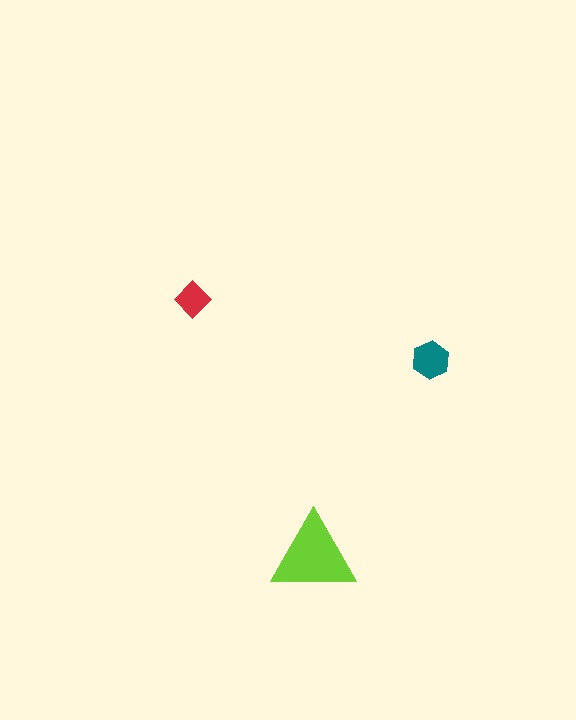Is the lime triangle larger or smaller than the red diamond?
Larger.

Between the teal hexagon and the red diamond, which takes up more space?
The teal hexagon.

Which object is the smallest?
The red diamond.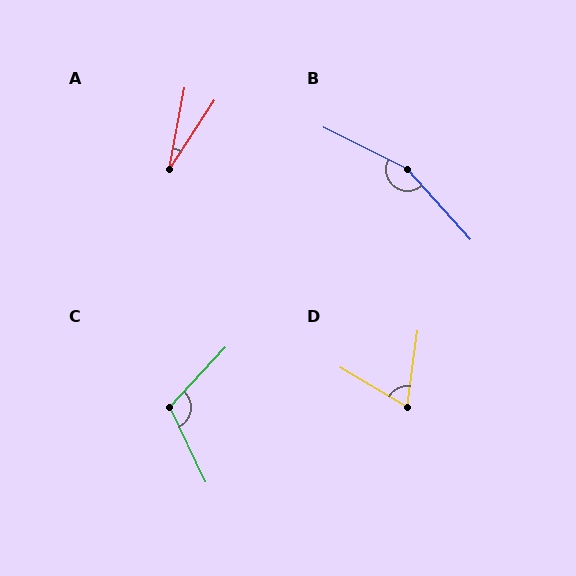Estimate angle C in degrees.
Approximately 111 degrees.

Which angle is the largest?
B, at approximately 159 degrees.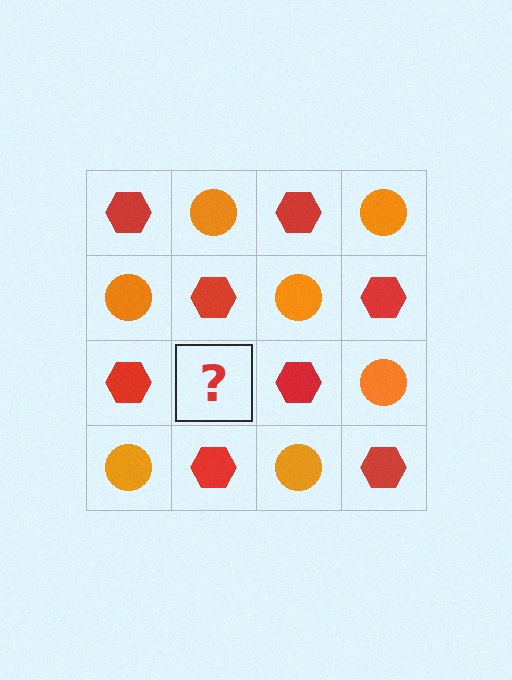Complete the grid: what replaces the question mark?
The question mark should be replaced with an orange circle.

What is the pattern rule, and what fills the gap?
The rule is that it alternates red hexagon and orange circle in a checkerboard pattern. The gap should be filled with an orange circle.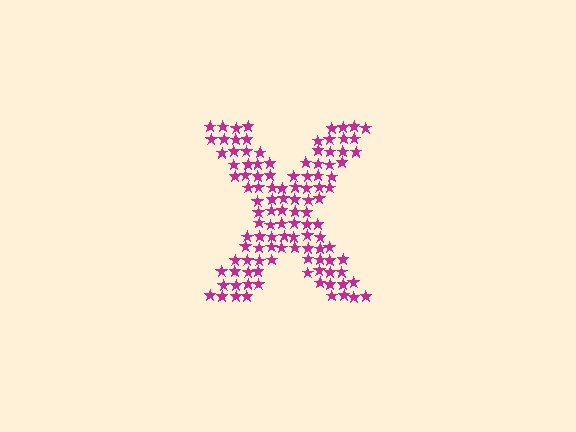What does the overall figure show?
The overall figure shows the letter X.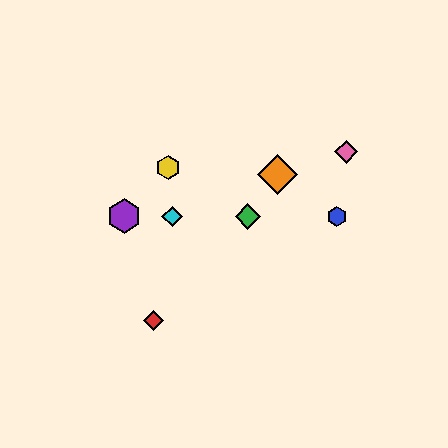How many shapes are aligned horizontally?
4 shapes (the blue hexagon, the green diamond, the purple hexagon, the cyan diamond) are aligned horizontally.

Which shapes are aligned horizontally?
The blue hexagon, the green diamond, the purple hexagon, the cyan diamond are aligned horizontally.